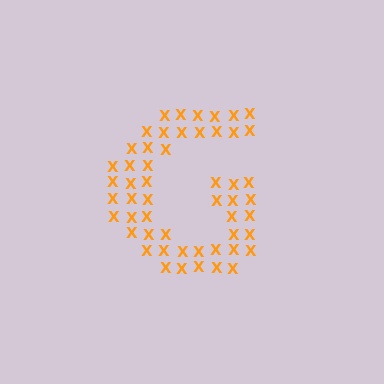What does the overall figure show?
The overall figure shows the letter G.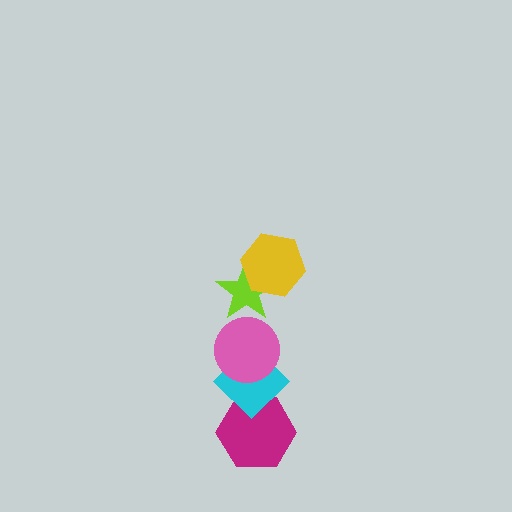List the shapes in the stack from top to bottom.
From top to bottom: the yellow hexagon, the lime star, the pink circle, the cyan diamond, the magenta hexagon.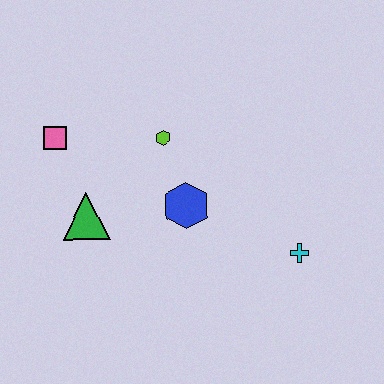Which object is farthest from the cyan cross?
The pink square is farthest from the cyan cross.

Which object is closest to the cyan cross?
The blue hexagon is closest to the cyan cross.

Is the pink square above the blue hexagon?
Yes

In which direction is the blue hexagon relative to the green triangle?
The blue hexagon is to the right of the green triangle.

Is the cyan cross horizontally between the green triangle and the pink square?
No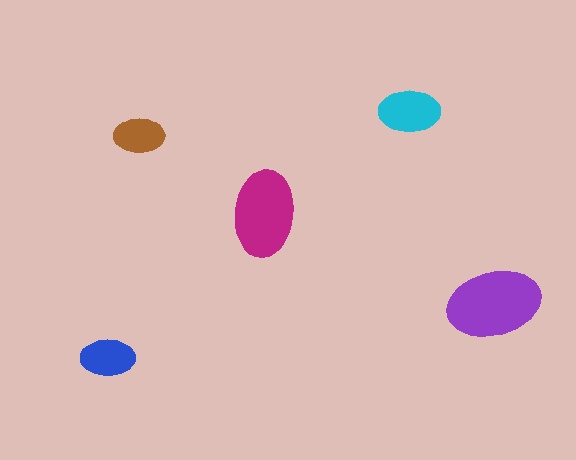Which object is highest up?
The cyan ellipse is topmost.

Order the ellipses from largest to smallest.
the purple one, the magenta one, the cyan one, the blue one, the brown one.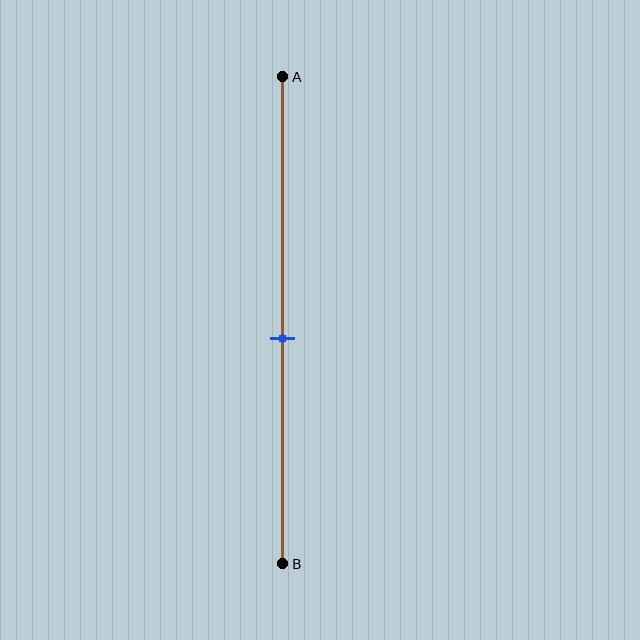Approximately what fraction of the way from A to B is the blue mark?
The blue mark is approximately 55% of the way from A to B.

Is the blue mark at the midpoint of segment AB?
No, the mark is at about 55% from A, not at the 50% midpoint.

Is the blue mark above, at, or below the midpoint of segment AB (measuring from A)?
The blue mark is below the midpoint of segment AB.